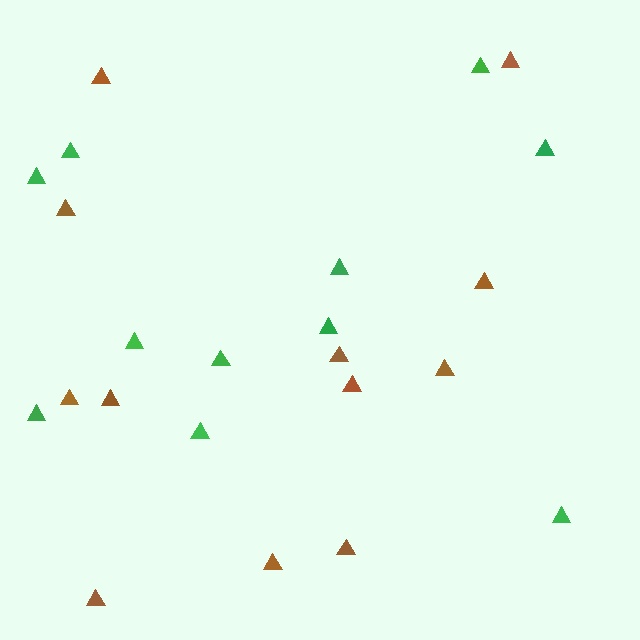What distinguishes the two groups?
There are 2 groups: one group of brown triangles (12) and one group of green triangles (11).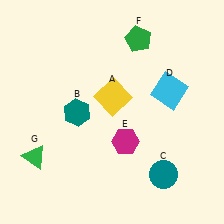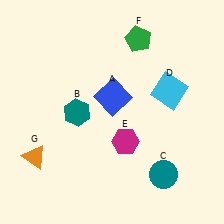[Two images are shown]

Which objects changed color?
A changed from yellow to blue. G changed from green to orange.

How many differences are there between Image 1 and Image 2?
There are 2 differences between the two images.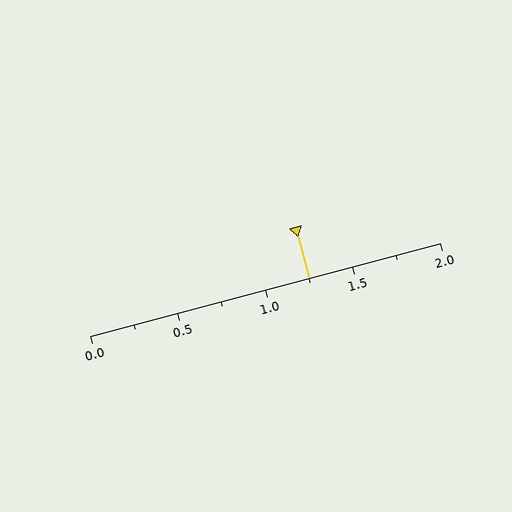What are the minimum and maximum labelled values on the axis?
The axis runs from 0.0 to 2.0.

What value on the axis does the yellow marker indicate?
The marker indicates approximately 1.25.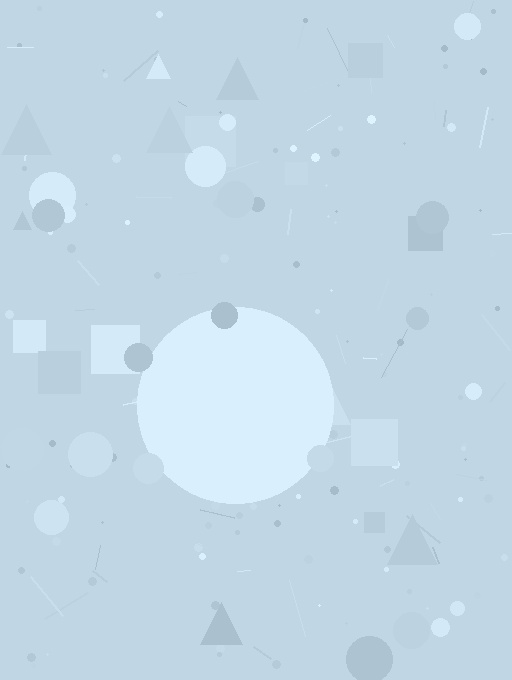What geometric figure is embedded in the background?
A circle is embedded in the background.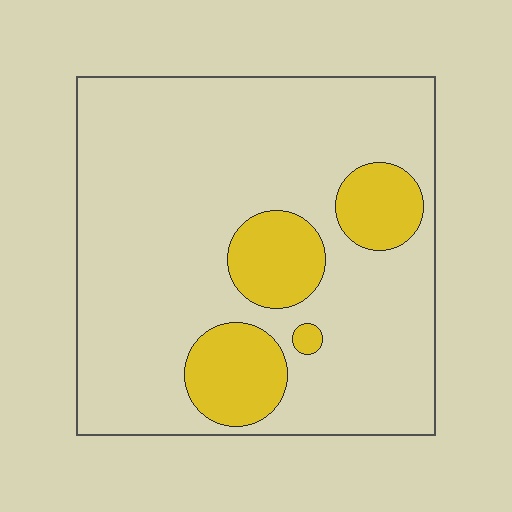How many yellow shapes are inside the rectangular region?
4.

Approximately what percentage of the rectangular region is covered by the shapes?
Approximately 20%.